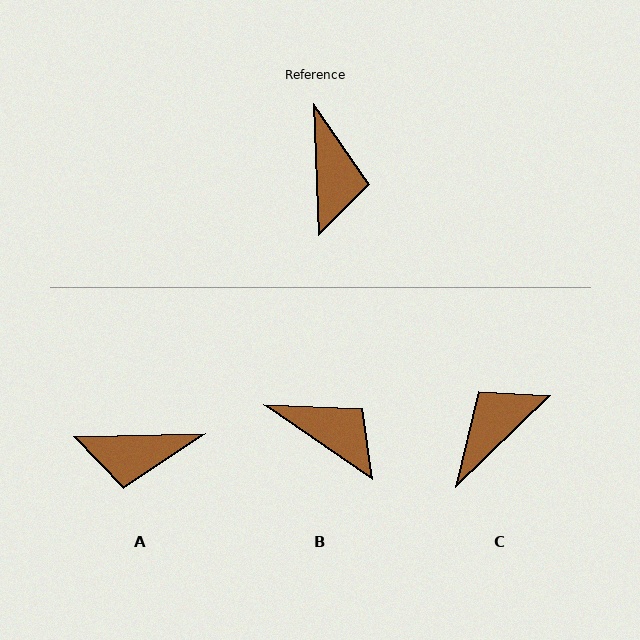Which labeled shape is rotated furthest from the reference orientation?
C, about 132 degrees away.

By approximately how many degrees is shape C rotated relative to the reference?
Approximately 132 degrees counter-clockwise.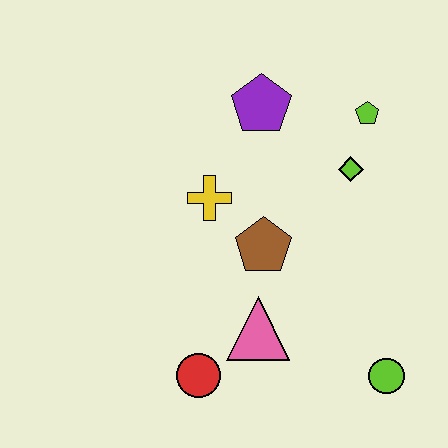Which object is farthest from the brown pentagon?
The lime circle is farthest from the brown pentagon.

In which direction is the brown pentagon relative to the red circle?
The brown pentagon is above the red circle.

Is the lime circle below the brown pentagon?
Yes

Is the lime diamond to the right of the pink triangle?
Yes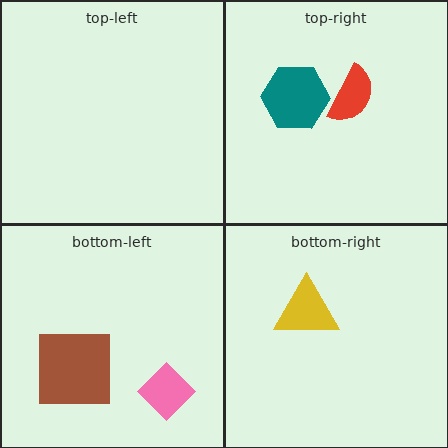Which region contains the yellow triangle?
The bottom-right region.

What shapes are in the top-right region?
The red semicircle, the teal hexagon.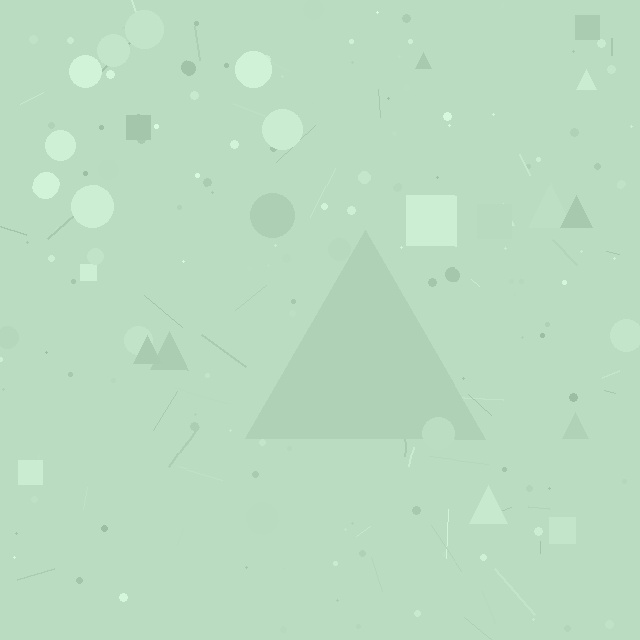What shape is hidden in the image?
A triangle is hidden in the image.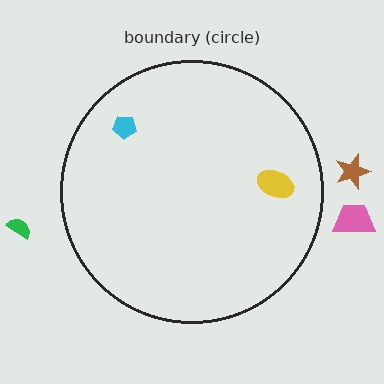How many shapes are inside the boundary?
2 inside, 3 outside.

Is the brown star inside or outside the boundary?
Outside.